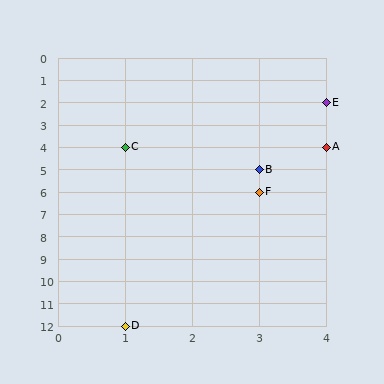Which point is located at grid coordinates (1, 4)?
Point C is at (1, 4).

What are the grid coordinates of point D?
Point D is at grid coordinates (1, 12).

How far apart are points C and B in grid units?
Points C and B are 2 columns and 1 row apart (about 2.2 grid units diagonally).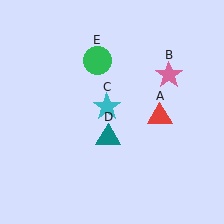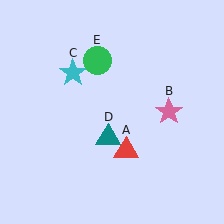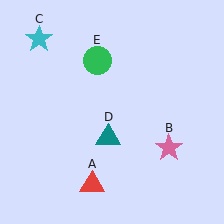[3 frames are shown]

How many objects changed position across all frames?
3 objects changed position: red triangle (object A), pink star (object B), cyan star (object C).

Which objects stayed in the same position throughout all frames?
Teal triangle (object D) and green circle (object E) remained stationary.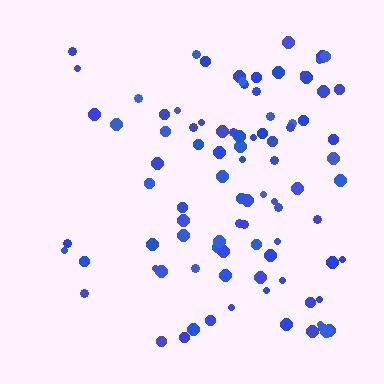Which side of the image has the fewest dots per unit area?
The left.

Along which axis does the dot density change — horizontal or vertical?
Horizontal.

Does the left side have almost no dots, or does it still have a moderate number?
Still a moderate number, just noticeably fewer than the right.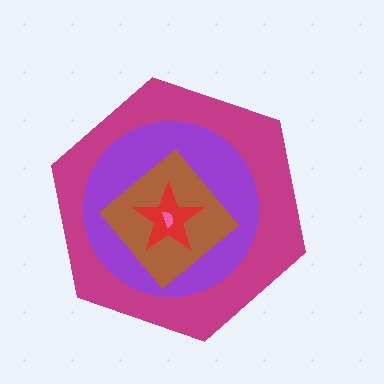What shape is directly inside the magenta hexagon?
The purple circle.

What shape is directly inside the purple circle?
The brown diamond.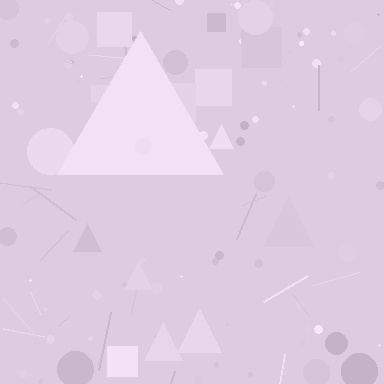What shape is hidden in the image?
A triangle is hidden in the image.